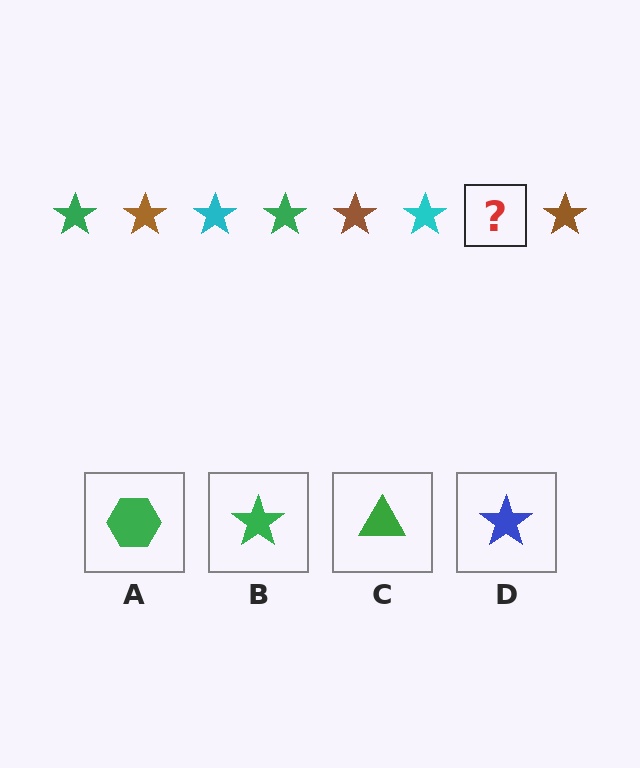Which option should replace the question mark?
Option B.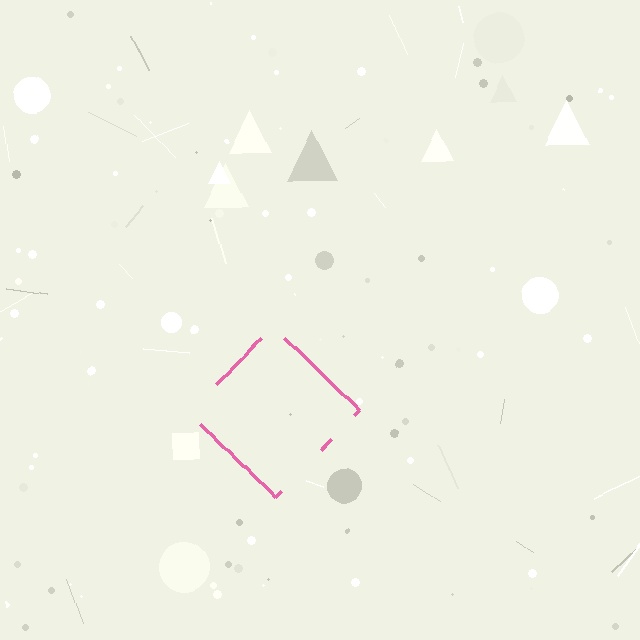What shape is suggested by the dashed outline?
The dashed outline suggests a diamond.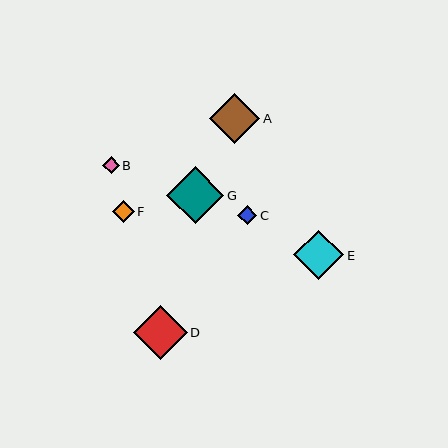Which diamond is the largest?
Diamond G is the largest with a size of approximately 57 pixels.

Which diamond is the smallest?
Diamond B is the smallest with a size of approximately 17 pixels.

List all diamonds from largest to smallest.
From largest to smallest: G, D, A, E, F, C, B.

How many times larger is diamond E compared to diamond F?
Diamond E is approximately 2.3 times the size of diamond F.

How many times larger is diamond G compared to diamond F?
Diamond G is approximately 2.6 times the size of diamond F.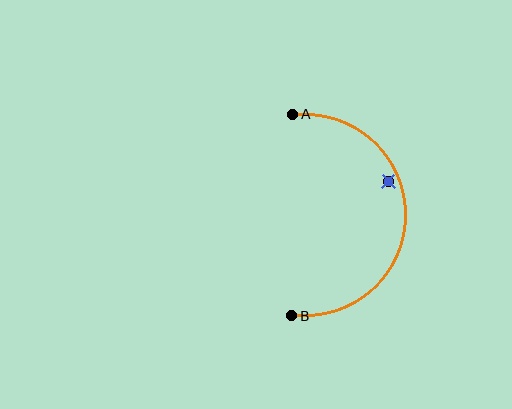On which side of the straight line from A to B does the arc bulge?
The arc bulges to the right of the straight line connecting A and B.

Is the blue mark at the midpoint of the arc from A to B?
No — the blue mark does not lie on the arc at all. It sits slightly inside the curve.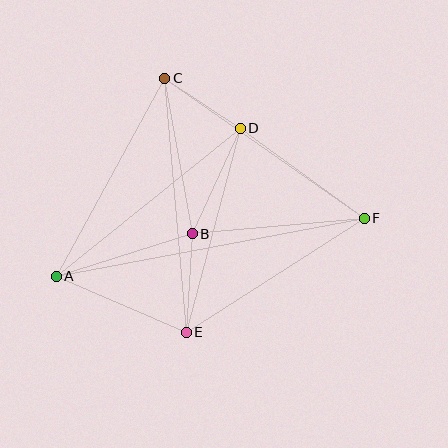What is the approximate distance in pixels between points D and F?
The distance between D and F is approximately 153 pixels.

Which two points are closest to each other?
Points C and D are closest to each other.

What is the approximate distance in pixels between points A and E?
The distance between A and E is approximately 142 pixels.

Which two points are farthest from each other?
Points A and F are farthest from each other.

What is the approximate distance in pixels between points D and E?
The distance between D and E is approximately 211 pixels.